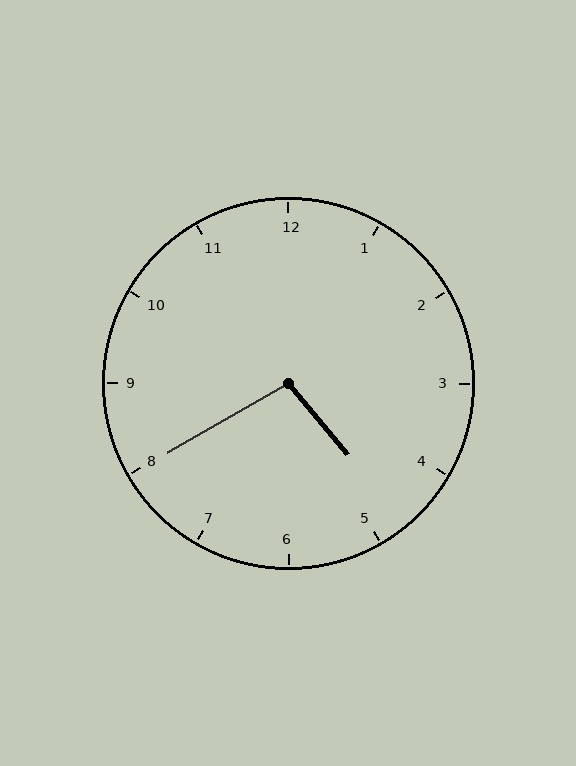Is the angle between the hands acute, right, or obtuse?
It is obtuse.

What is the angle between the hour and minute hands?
Approximately 100 degrees.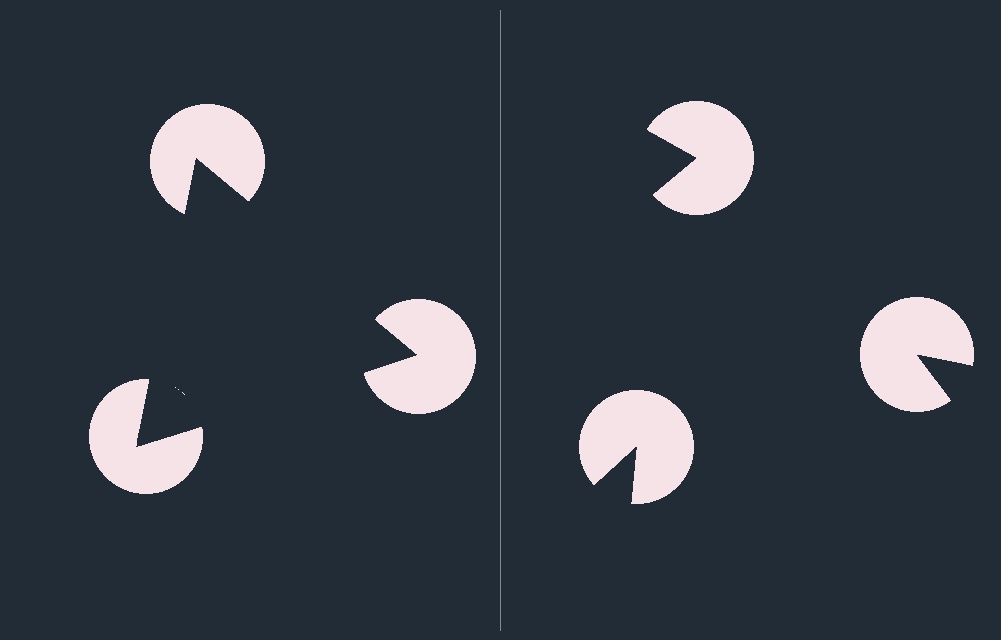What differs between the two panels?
The pac-man discs are positioned identically on both sides; only the wedge orientations differ. On the left they align to a triangle; on the right they are misaligned.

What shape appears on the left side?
An illusory triangle.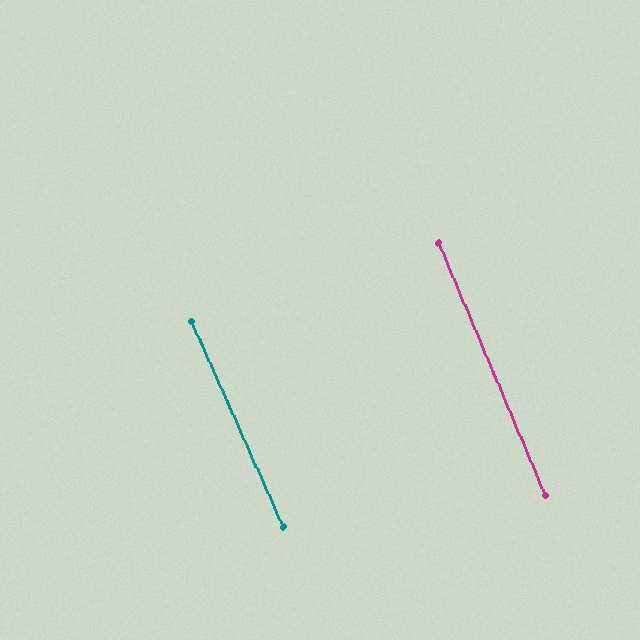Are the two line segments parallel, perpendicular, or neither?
Parallel — their directions differ by only 1.3°.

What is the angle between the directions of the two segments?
Approximately 1 degree.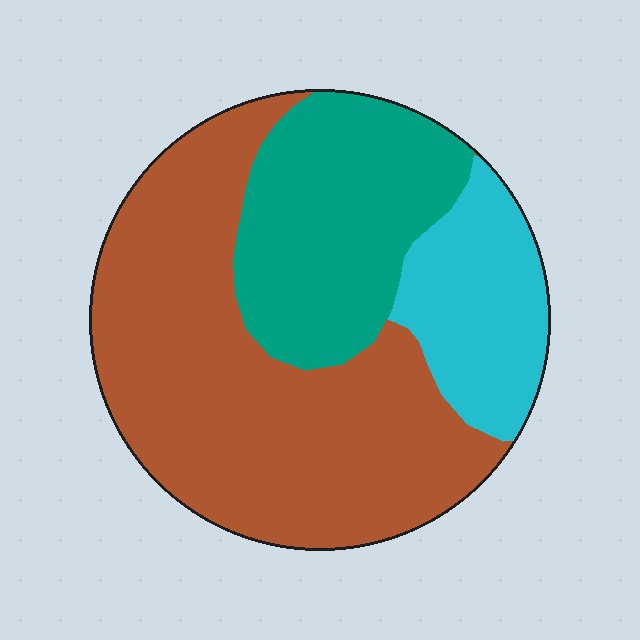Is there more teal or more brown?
Brown.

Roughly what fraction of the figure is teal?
Teal covers around 25% of the figure.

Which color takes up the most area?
Brown, at roughly 55%.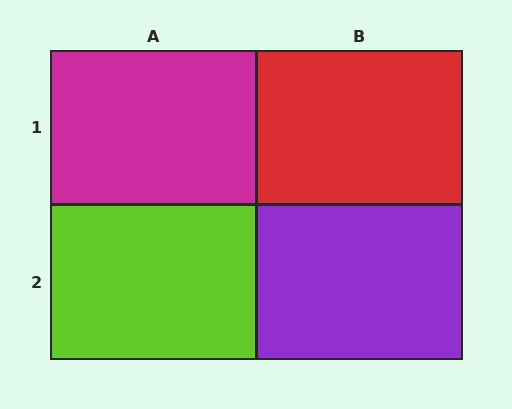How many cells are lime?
1 cell is lime.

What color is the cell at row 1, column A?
Magenta.